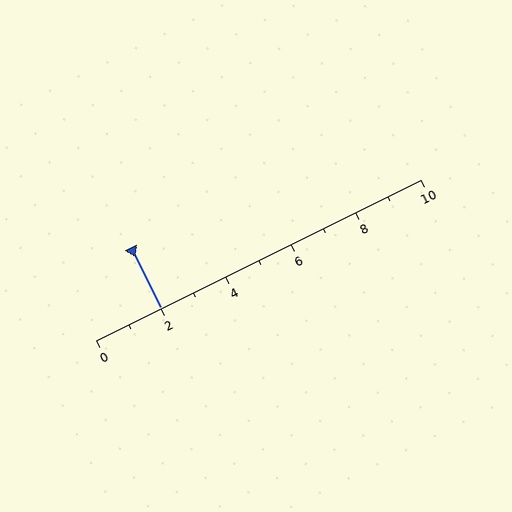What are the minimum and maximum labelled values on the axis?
The axis runs from 0 to 10.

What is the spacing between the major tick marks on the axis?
The major ticks are spaced 2 apart.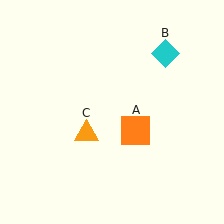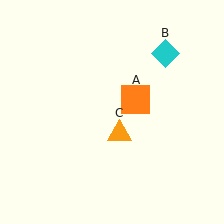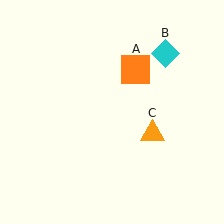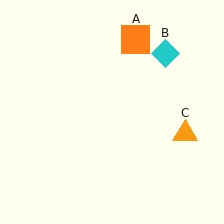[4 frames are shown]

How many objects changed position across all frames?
2 objects changed position: orange square (object A), orange triangle (object C).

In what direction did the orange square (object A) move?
The orange square (object A) moved up.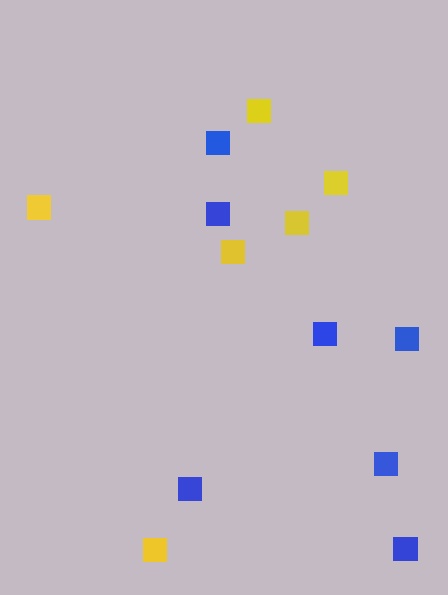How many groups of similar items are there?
There are 2 groups: one group of yellow squares (6) and one group of blue squares (7).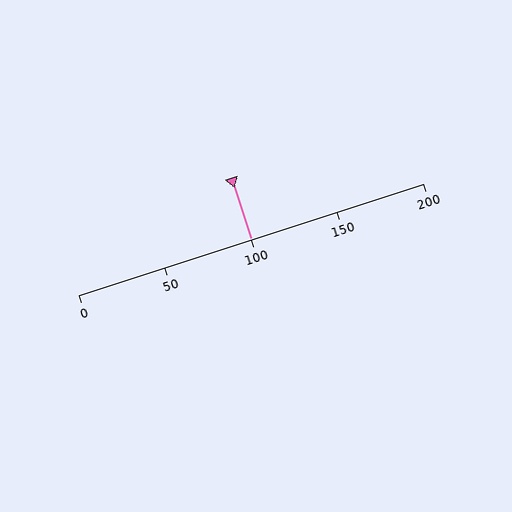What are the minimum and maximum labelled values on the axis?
The axis runs from 0 to 200.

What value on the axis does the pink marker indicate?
The marker indicates approximately 100.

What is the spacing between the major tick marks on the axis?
The major ticks are spaced 50 apart.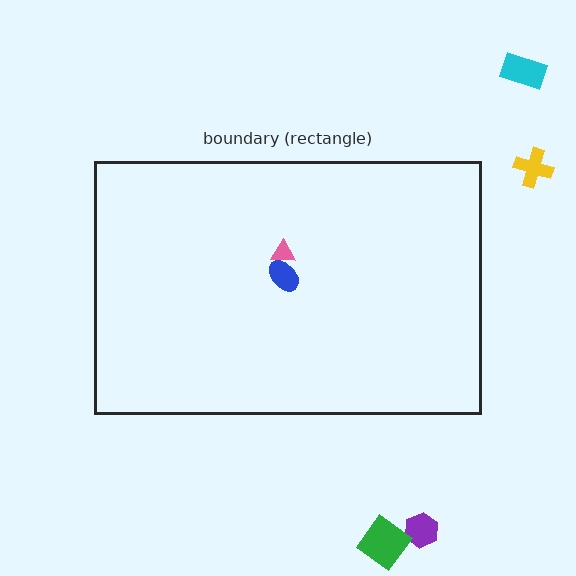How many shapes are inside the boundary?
2 inside, 4 outside.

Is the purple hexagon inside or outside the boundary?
Outside.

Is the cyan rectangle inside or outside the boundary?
Outside.